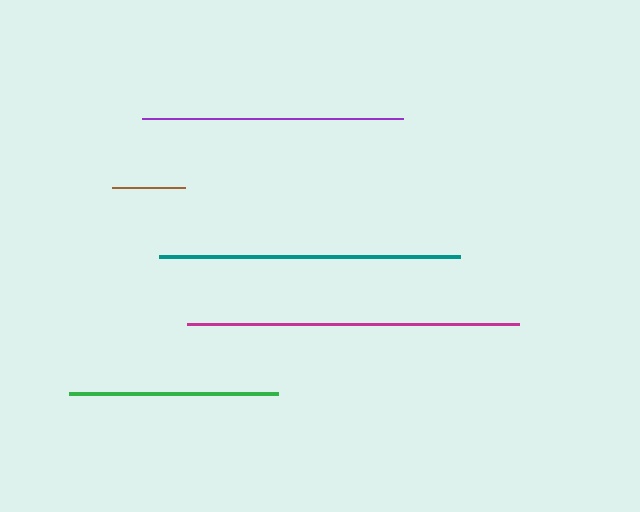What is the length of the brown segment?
The brown segment is approximately 73 pixels long.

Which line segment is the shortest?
The brown line is the shortest at approximately 73 pixels.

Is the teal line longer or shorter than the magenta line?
The magenta line is longer than the teal line.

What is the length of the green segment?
The green segment is approximately 209 pixels long.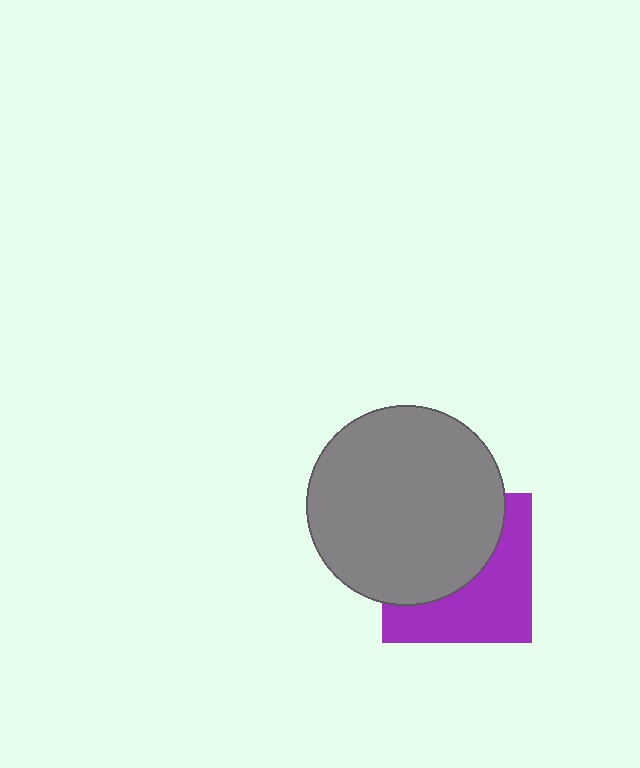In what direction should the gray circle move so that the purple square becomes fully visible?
The gray circle should move toward the upper-left. That is the shortest direction to clear the overlap and leave the purple square fully visible.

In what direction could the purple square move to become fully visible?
The purple square could move toward the lower-right. That would shift it out from behind the gray circle entirely.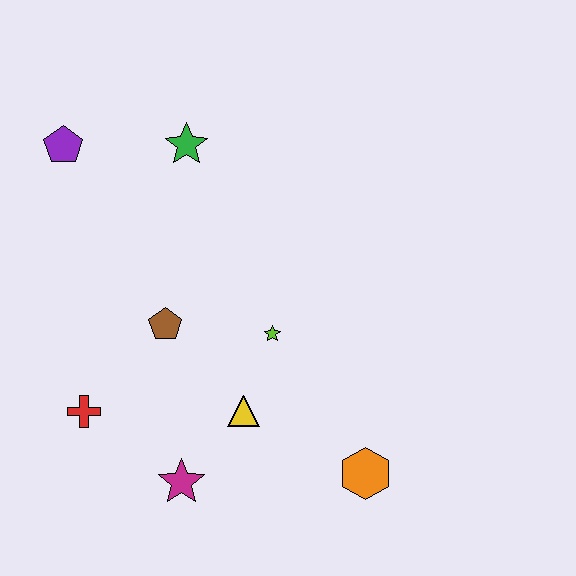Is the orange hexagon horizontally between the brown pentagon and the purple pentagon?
No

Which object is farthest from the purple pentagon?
The orange hexagon is farthest from the purple pentagon.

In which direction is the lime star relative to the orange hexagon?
The lime star is above the orange hexagon.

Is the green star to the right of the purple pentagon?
Yes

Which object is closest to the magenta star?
The yellow triangle is closest to the magenta star.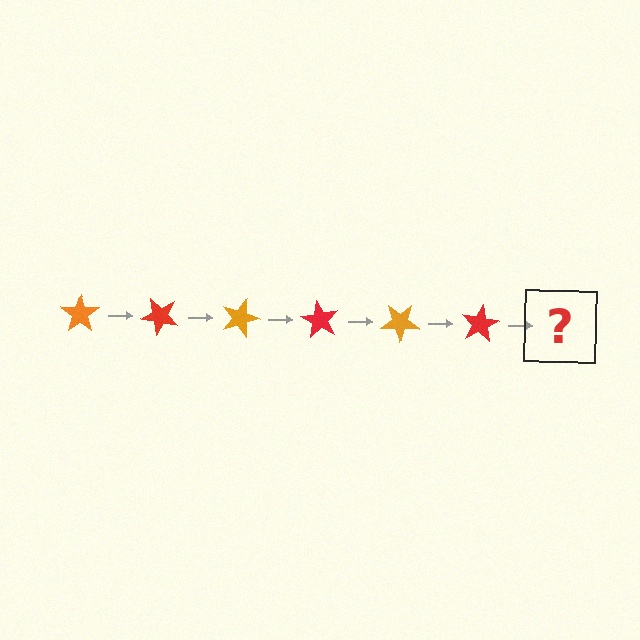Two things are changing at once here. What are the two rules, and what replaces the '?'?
The two rules are that it rotates 45 degrees each step and the color cycles through orange and red. The '?' should be an orange star, rotated 270 degrees from the start.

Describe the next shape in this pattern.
It should be an orange star, rotated 270 degrees from the start.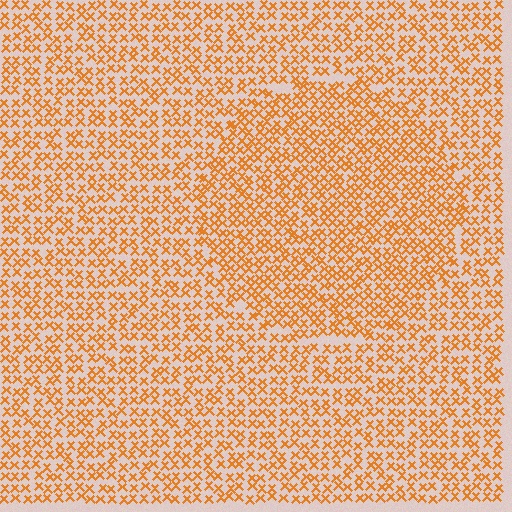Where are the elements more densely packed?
The elements are more densely packed inside the circle boundary.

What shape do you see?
I see a circle.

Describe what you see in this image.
The image contains small orange elements arranged at two different densities. A circle-shaped region is visible where the elements are more densely packed than the surrounding area.